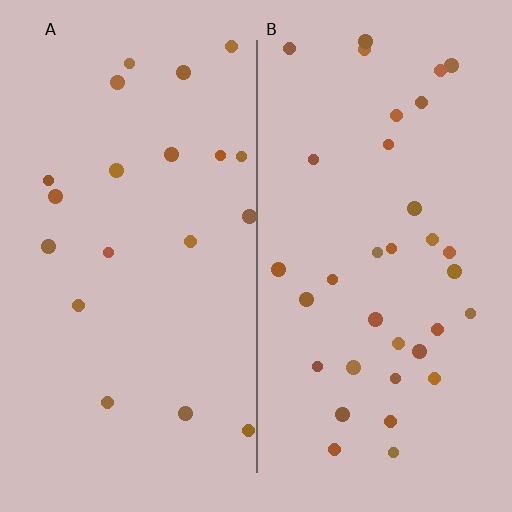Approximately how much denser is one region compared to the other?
Approximately 1.7× — region B over region A.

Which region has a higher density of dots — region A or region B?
B (the right).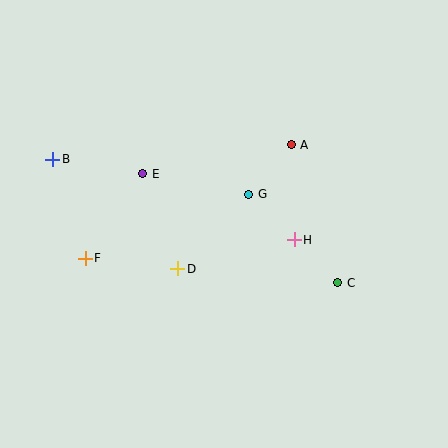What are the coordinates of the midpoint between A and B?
The midpoint between A and B is at (172, 152).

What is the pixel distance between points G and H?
The distance between G and H is 64 pixels.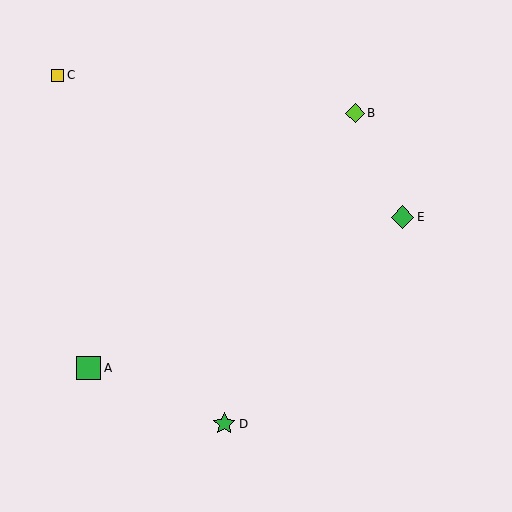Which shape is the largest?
The green square (labeled A) is the largest.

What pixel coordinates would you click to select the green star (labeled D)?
Click at (224, 424) to select the green star D.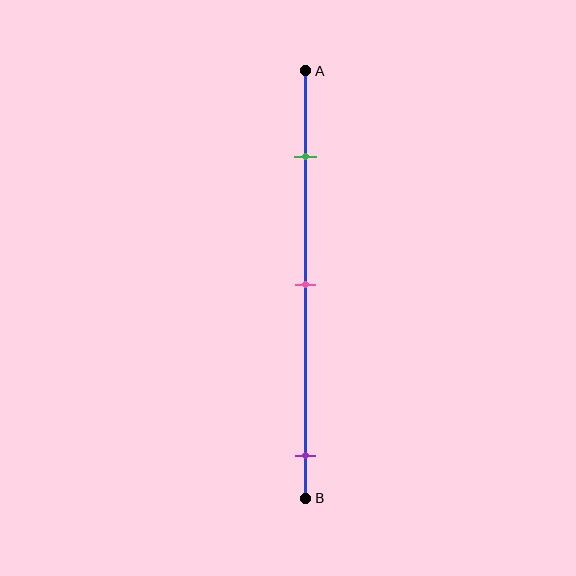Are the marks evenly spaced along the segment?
No, the marks are not evenly spaced.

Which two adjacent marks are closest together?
The green and pink marks are the closest adjacent pair.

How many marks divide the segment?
There are 3 marks dividing the segment.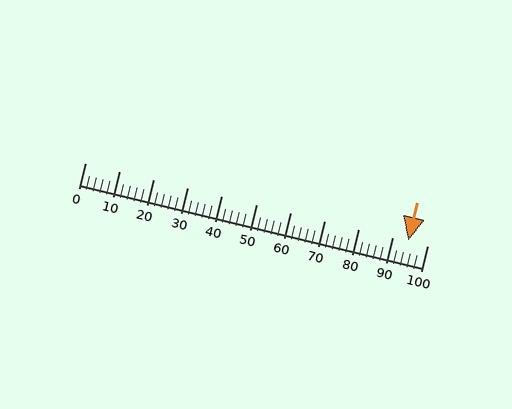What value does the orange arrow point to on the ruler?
The orange arrow points to approximately 94.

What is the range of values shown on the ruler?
The ruler shows values from 0 to 100.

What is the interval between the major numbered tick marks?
The major tick marks are spaced 10 units apart.